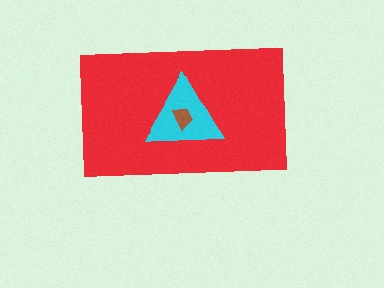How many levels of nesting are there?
3.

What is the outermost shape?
The red rectangle.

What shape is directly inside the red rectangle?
The cyan triangle.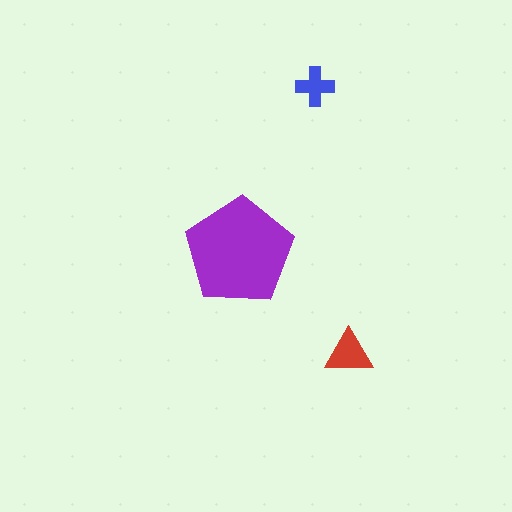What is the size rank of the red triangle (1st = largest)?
2nd.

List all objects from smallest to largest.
The blue cross, the red triangle, the purple pentagon.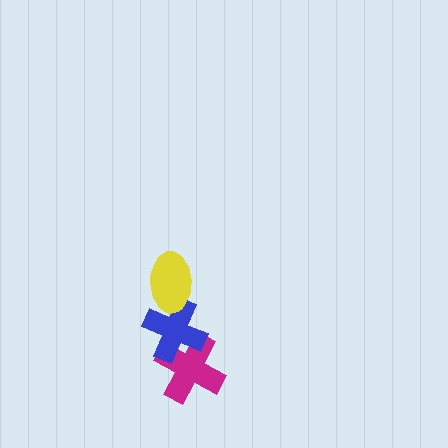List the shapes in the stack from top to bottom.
From top to bottom: the yellow ellipse, the blue cross, the magenta cross.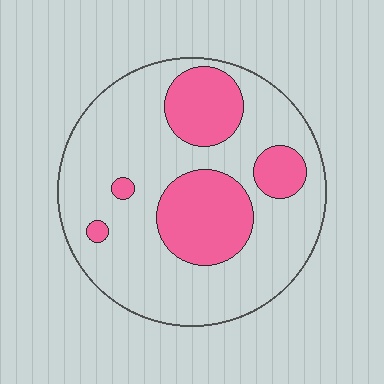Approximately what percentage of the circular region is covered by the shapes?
Approximately 25%.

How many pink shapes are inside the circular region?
5.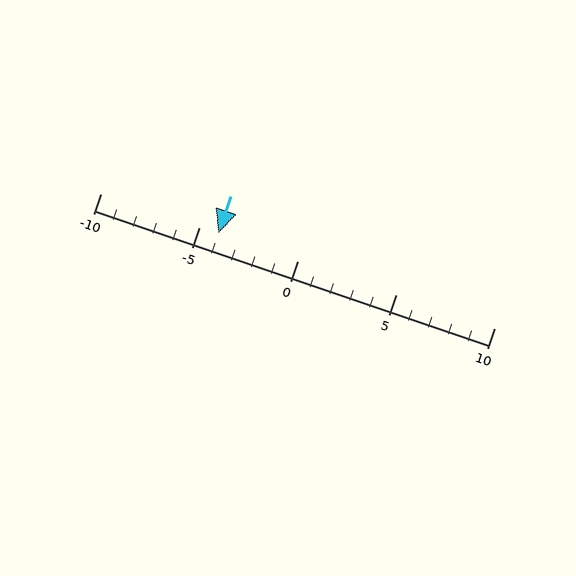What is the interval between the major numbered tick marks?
The major tick marks are spaced 5 units apart.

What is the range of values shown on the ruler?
The ruler shows values from -10 to 10.